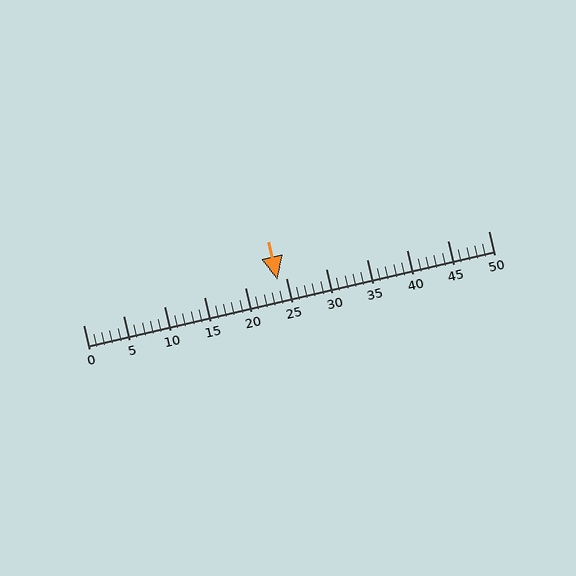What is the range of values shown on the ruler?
The ruler shows values from 0 to 50.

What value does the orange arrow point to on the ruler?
The orange arrow points to approximately 24.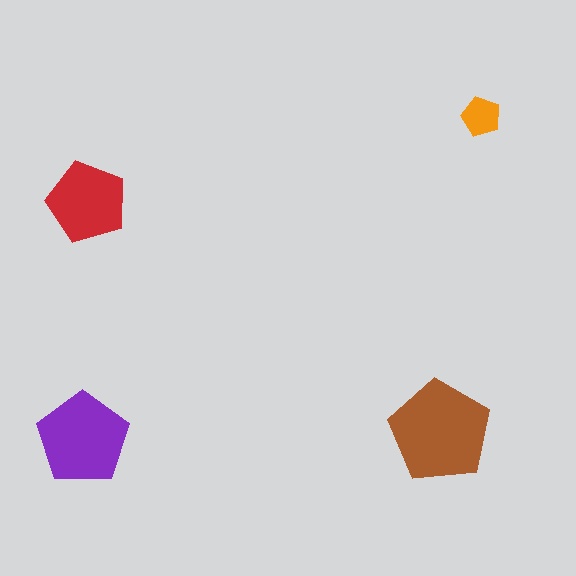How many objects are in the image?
There are 4 objects in the image.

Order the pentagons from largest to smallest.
the brown one, the purple one, the red one, the orange one.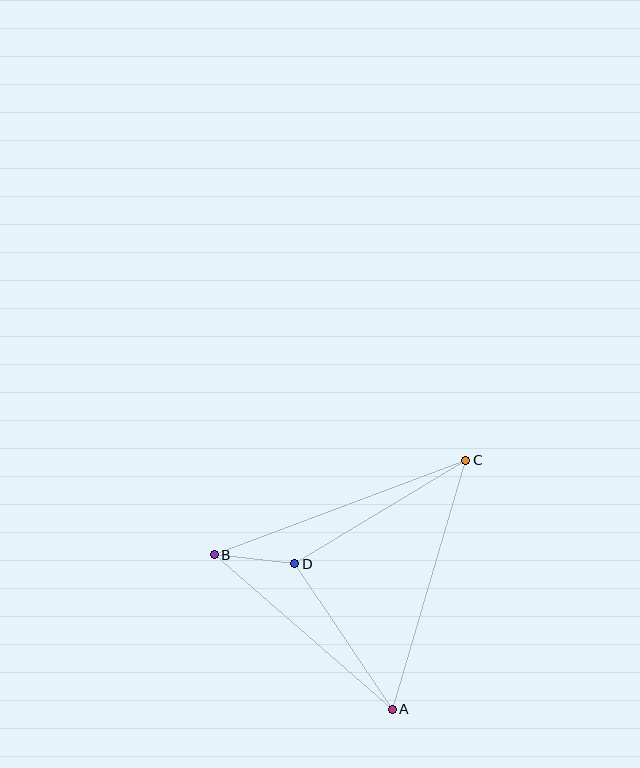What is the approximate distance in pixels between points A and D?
The distance between A and D is approximately 175 pixels.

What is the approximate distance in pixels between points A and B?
The distance between A and B is approximately 236 pixels.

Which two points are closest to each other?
Points B and D are closest to each other.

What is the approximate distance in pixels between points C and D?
The distance between C and D is approximately 200 pixels.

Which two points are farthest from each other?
Points B and C are farthest from each other.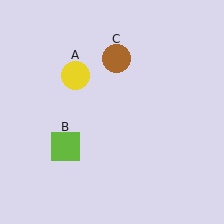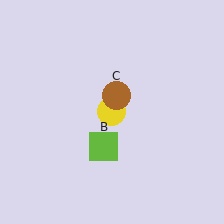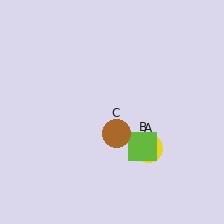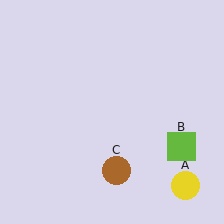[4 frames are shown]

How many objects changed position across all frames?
3 objects changed position: yellow circle (object A), lime square (object B), brown circle (object C).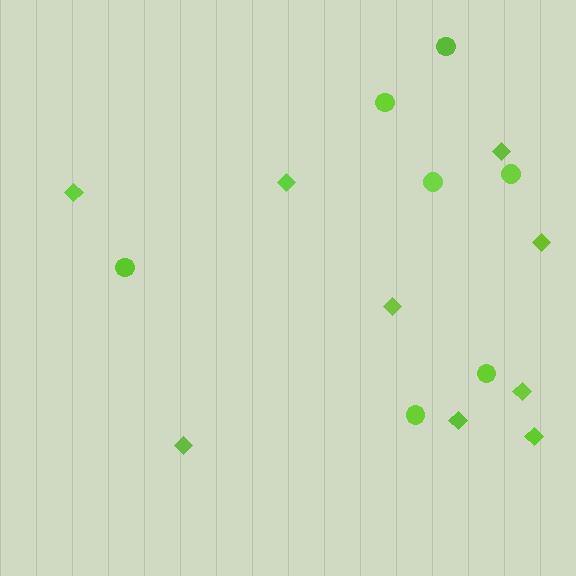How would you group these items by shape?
There are 2 groups: one group of circles (7) and one group of diamonds (9).